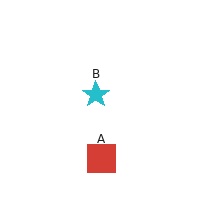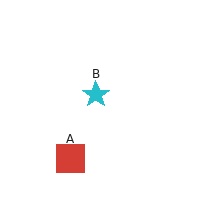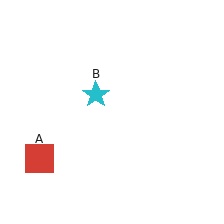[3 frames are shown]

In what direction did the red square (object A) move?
The red square (object A) moved left.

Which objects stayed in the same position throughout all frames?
Cyan star (object B) remained stationary.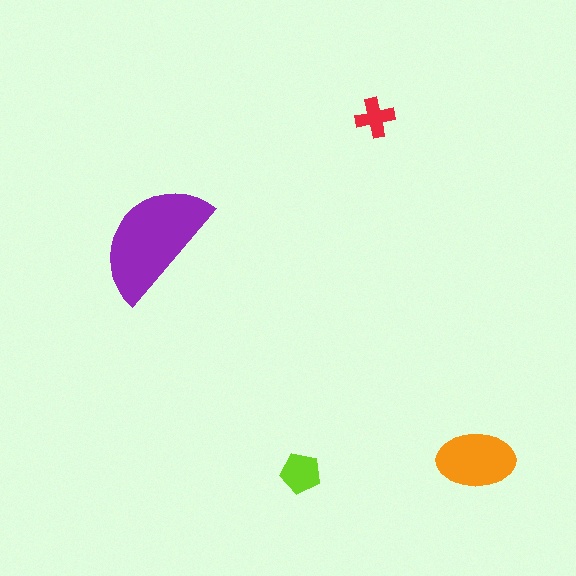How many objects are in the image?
There are 4 objects in the image.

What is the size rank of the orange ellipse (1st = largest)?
2nd.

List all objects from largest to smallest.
The purple semicircle, the orange ellipse, the lime pentagon, the red cross.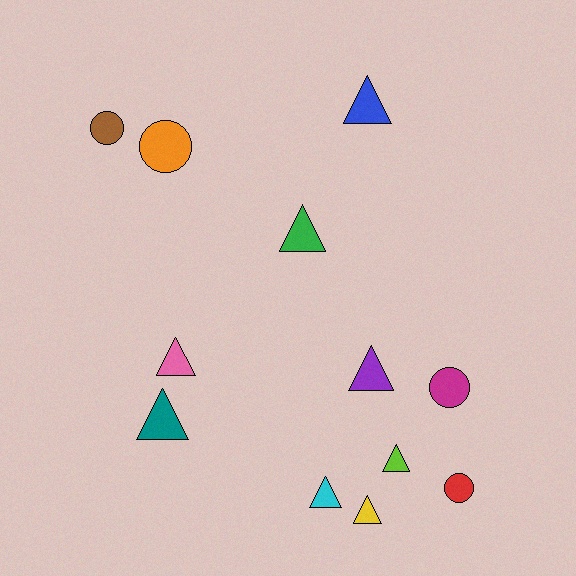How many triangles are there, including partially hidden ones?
There are 8 triangles.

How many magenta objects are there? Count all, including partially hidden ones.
There is 1 magenta object.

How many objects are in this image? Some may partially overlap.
There are 12 objects.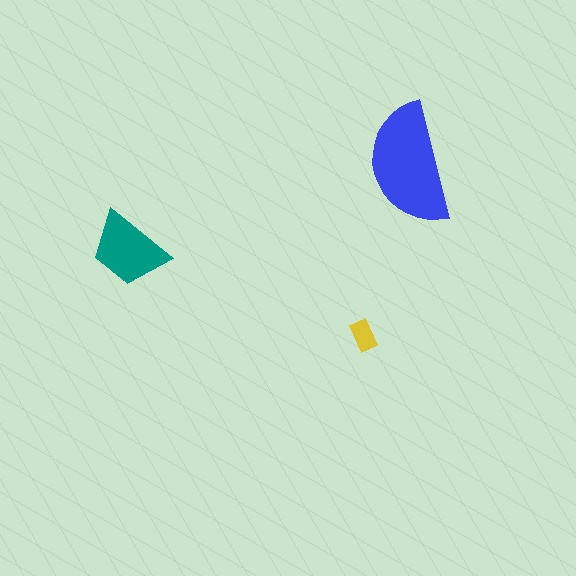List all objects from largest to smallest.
The blue semicircle, the teal trapezoid, the yellow rectangle.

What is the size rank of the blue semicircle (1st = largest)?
1st.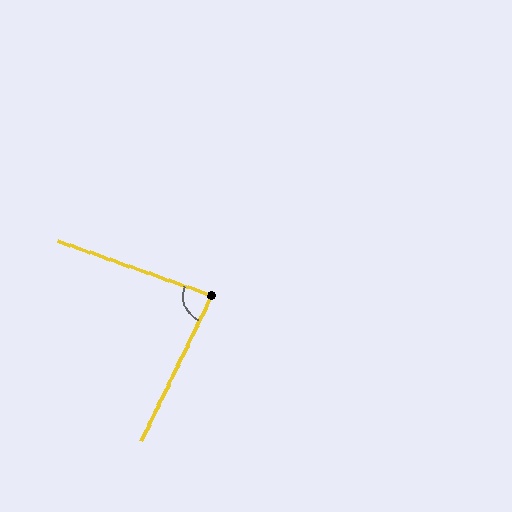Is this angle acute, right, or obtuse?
It is acute.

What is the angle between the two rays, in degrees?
Approximately 84 degrees.